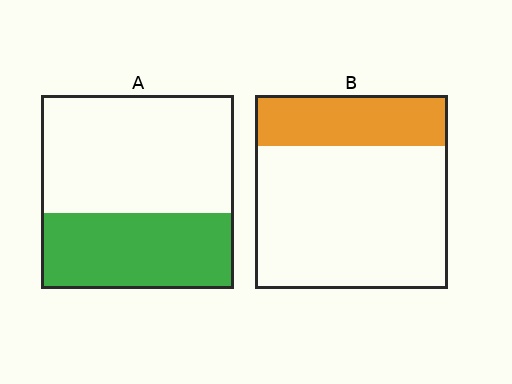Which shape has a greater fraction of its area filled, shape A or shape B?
Shape A.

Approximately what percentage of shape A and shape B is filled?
A is approximately 40% and B is approximately 25%.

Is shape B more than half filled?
No.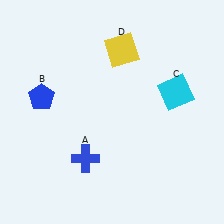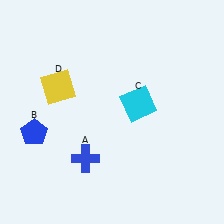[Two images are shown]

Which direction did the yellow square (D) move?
The yellow square (D) moved left.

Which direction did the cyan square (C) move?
The cyan square (C) moved left.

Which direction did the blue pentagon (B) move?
The blue pentagon (B) moved down.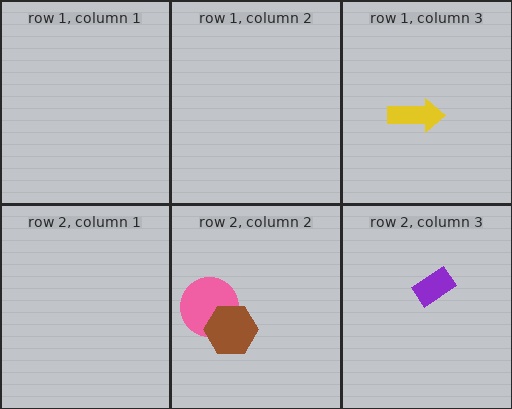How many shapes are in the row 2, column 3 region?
1.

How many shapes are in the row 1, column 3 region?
1.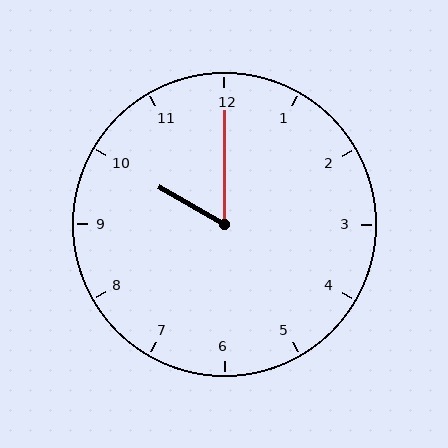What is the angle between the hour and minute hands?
Approximately 60 degrees.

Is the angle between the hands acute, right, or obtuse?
It is acute.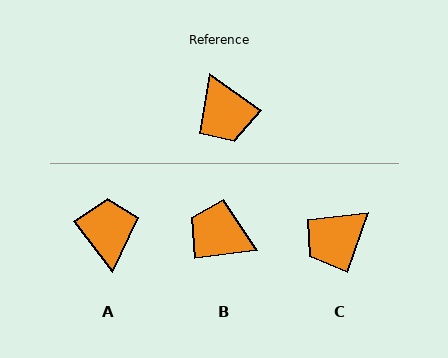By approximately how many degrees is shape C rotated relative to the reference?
Approximately 73 degrees clockwise.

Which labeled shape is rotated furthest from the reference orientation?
A, about 164 degrees away.